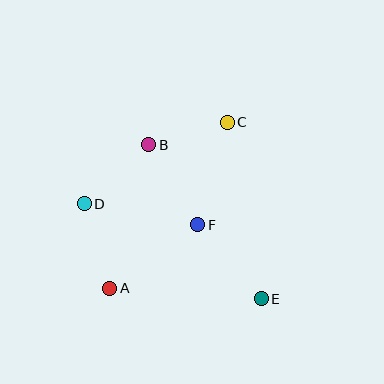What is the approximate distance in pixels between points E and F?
The distance between E and F is approximately 98 pixels.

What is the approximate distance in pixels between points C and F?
The distance between C and F is approximately 107 pixels.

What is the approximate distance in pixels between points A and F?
The distance between A and F is approximately 108 pixels.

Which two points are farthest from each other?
Points A and C are farthest from each other.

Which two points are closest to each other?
Points B and C are closest to each other.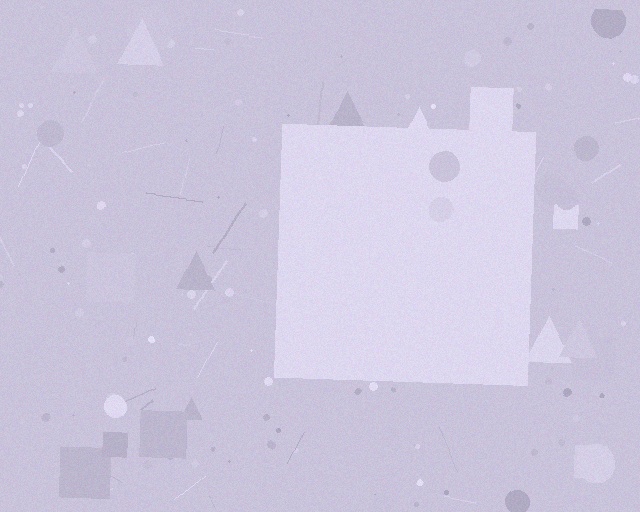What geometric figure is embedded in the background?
A square is embedded in the background.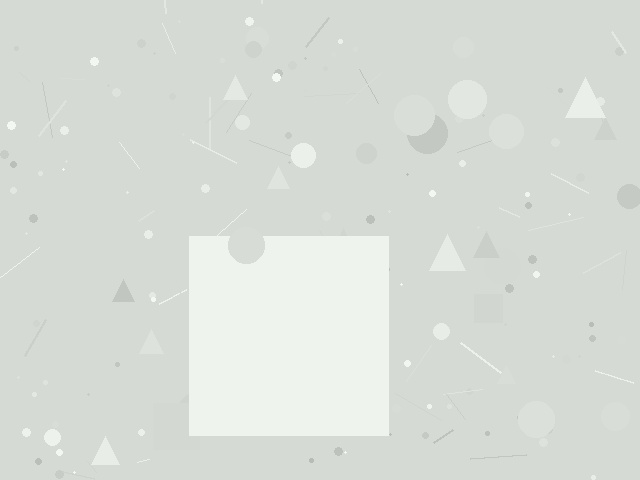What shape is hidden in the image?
A square is hidden in the image.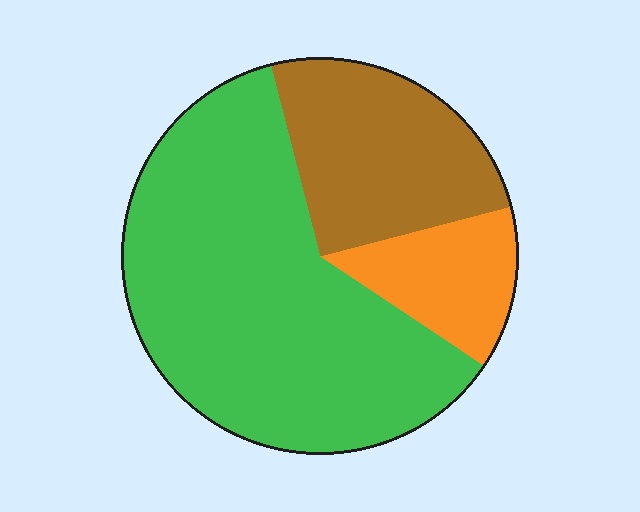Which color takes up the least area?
Orange, at roughly 15%.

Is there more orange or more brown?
Brown.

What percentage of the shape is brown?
Brown covers about 25% of the shape.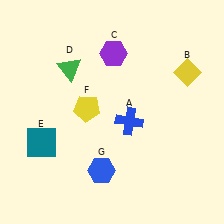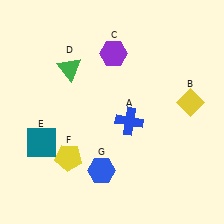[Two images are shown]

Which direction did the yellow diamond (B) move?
The yellow diamond (B) moved down.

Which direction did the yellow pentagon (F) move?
The yellow pentagon (F) moved down.